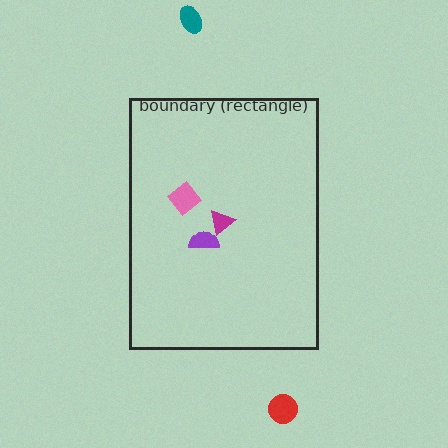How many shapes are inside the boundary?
3 inside, 2 outside.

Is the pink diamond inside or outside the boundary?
Inside.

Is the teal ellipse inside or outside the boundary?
Outside.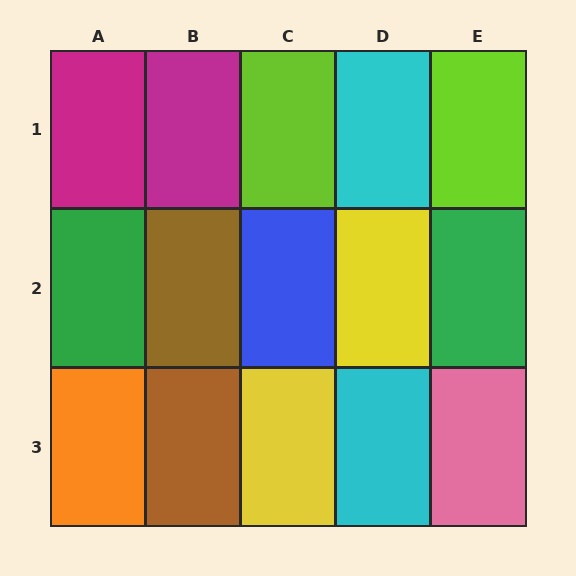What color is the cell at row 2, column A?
Green.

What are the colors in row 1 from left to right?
Magenta, magenta, lime, cyan, lime.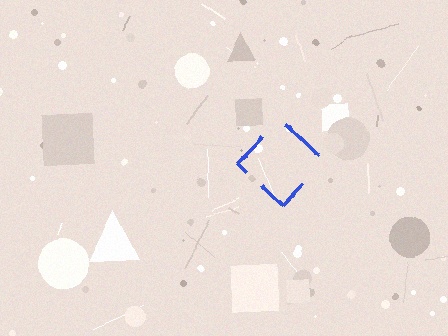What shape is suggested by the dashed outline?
The dashed outline suggests a diamond.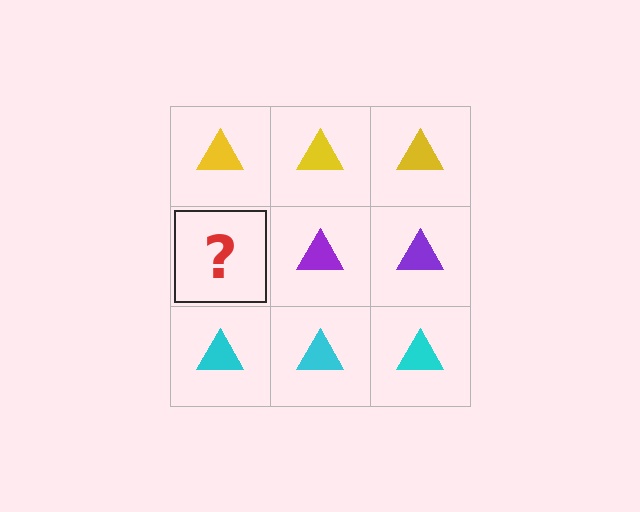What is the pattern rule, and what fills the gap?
The rule is that each row has a consistent color. The gap should be filled with a purple triangle.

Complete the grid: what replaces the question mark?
The question mark should be replaced with a purple triangle.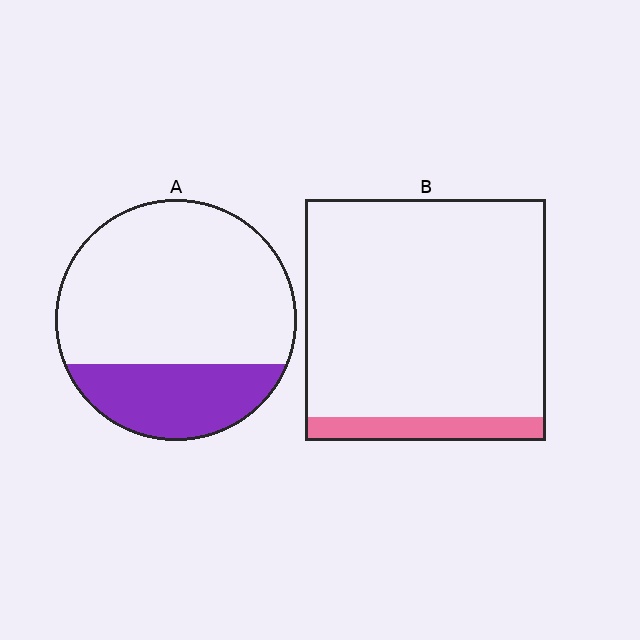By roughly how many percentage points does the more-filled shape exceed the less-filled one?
By roughly 15 percentage points (A over B).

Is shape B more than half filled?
No.